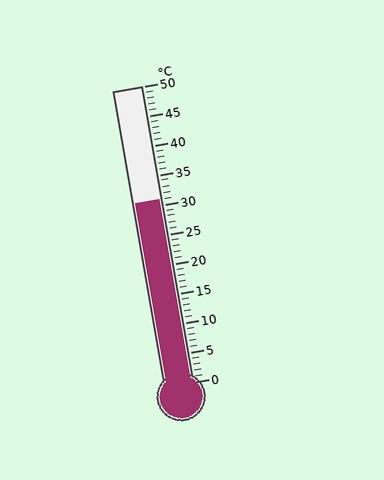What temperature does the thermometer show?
The thermometer shows approximately 31°C.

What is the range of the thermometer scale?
The thermometer scale ranges from 0°C to 50°C.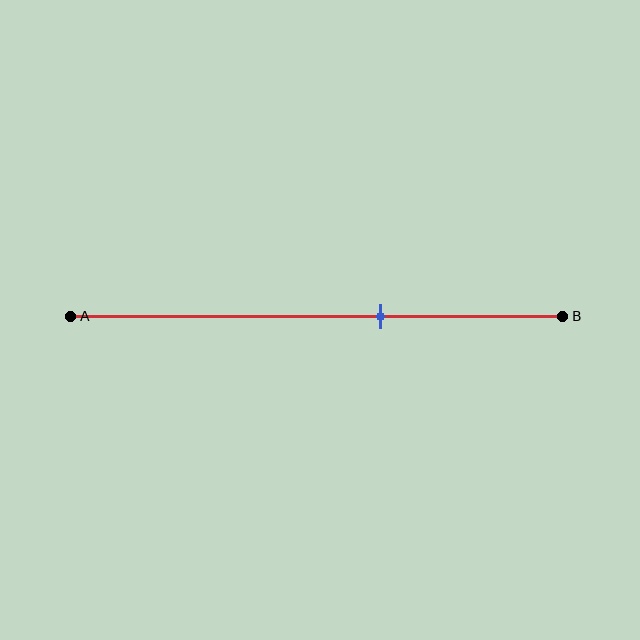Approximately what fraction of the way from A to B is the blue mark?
The blue mark is approximately 65% of the way from A to B.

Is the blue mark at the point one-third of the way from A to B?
No, the mark is at about 65% from A, not at the 33% one-third point.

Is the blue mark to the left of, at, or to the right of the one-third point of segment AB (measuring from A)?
The blue mark is to the right of the one-third point of segment AB.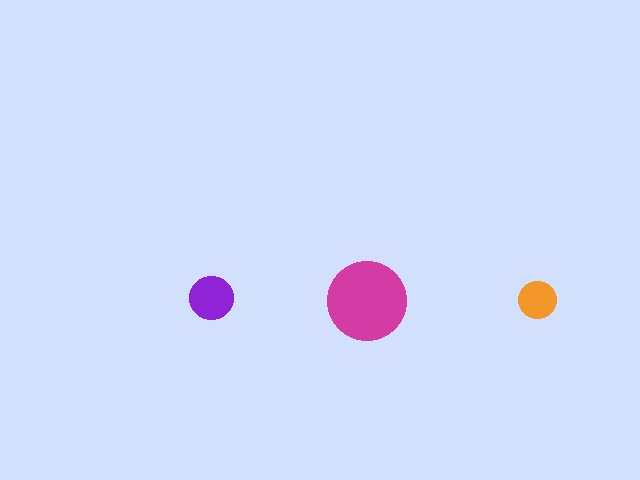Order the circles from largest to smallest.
the magenta one, the purple one, the orange one.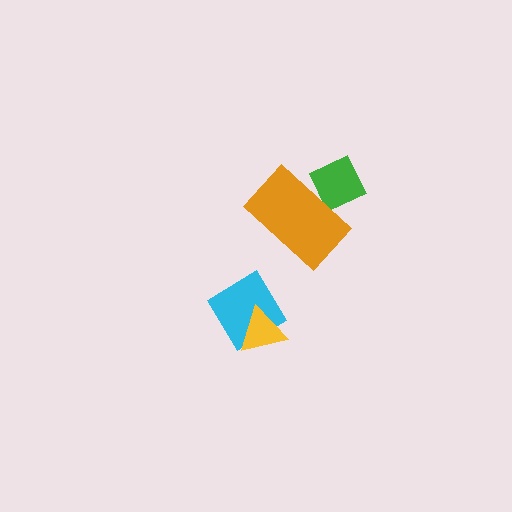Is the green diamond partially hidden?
Yes, it is partially covered by another shape.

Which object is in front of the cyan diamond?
The yellow triangle is in front of the cyan diamond.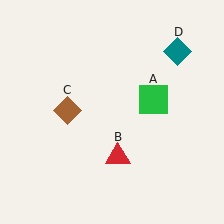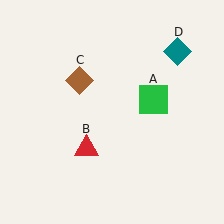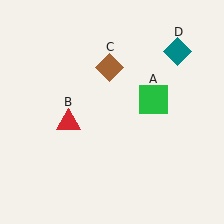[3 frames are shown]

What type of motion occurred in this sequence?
The red triangle (object B), brown diamond (object C) rotated clockwise around the center of the scene.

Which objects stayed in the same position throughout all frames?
Green square (object A) and teal diamond (object D) remained stationary.